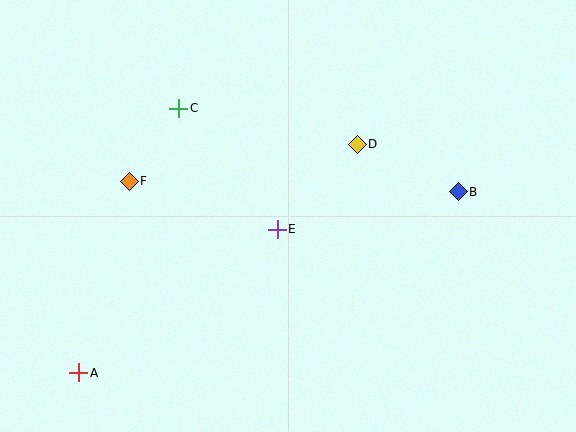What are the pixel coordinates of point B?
Point B is at (458, 192).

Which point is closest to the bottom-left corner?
Point A is closest to the bottom-left corner.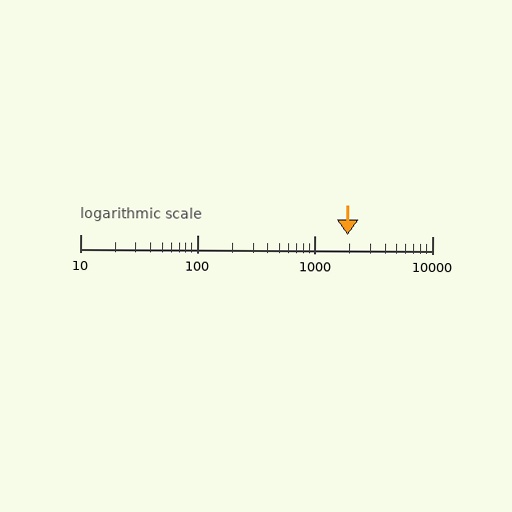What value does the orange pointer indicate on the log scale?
The pointer indicates approximately 1900.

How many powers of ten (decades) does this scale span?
The scale spans 3 decades, from 10 to 10000.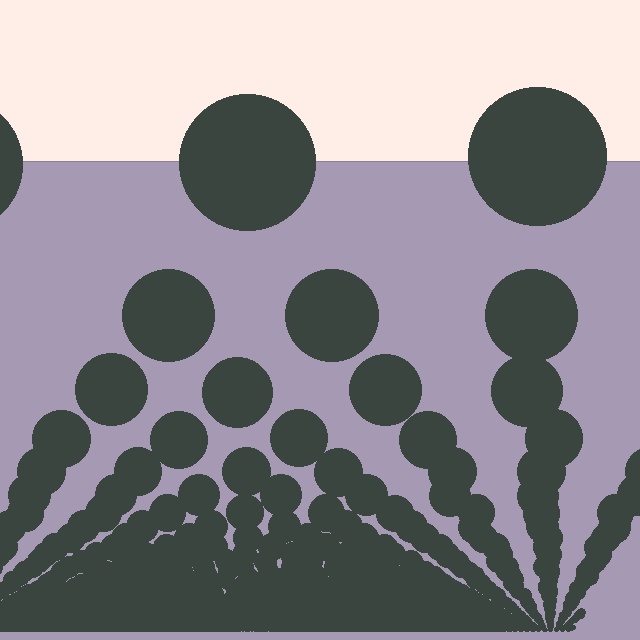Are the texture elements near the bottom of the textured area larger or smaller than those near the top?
Smaller. The gradient is inverted — elements near the bottom are smaller and denser.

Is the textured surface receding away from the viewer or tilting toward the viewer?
The surface appears to tilt toward the viewer. Texture elements get larger and sparser toward the top.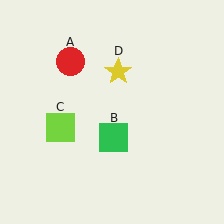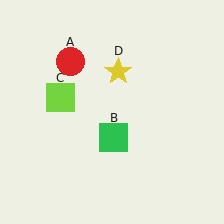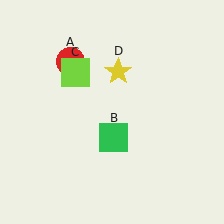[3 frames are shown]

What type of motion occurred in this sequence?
The lime square (object C) rotated clockwise around the center of the scene.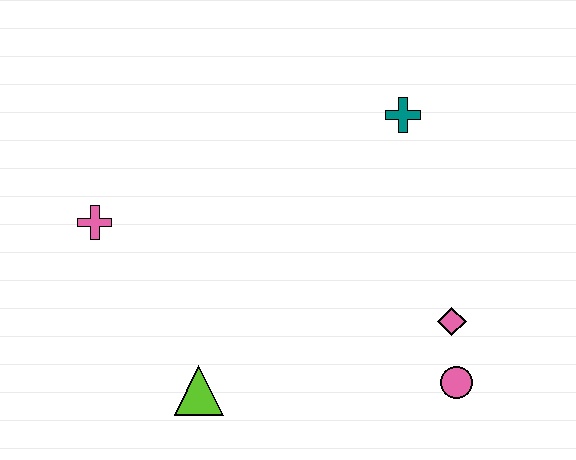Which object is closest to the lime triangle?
The pink cross is closest to the lime triangle.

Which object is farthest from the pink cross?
The pink circle is farthest from the pink cross.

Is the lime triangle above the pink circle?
No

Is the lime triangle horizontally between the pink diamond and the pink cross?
Yes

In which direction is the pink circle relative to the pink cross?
The pink circle is to the right of the pink cross.